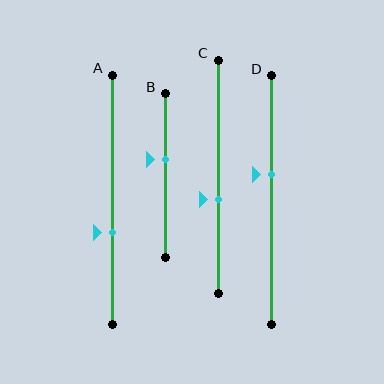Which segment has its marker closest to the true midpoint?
Segment B has its marker closest to the true midpoint.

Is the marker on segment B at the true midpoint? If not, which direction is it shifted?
No, the marker on segment B is shifted upward by about 10% of the segment length.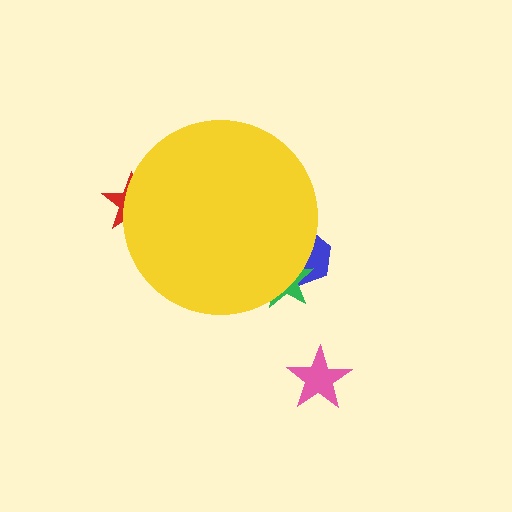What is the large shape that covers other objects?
A yellow circle.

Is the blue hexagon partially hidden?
Yes, the blue hexagon is partially hidden behind the yellow circle.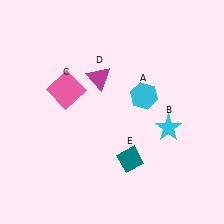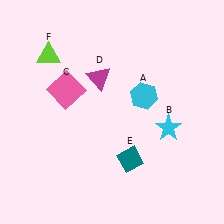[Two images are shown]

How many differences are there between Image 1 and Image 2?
There is 1 difference between the two images.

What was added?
A lime triangle (F) was added in Image 2.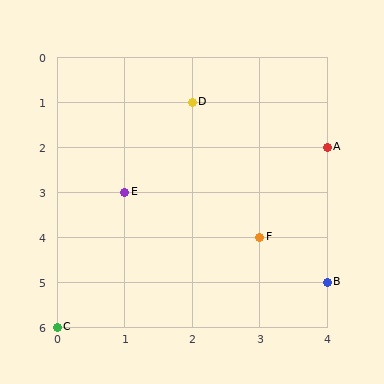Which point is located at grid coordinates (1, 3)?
Point E is at (1, 3).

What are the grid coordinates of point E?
Point E is at grid coordinates (1, 3).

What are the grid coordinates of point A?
Point A is at grid coordinates (4, 2).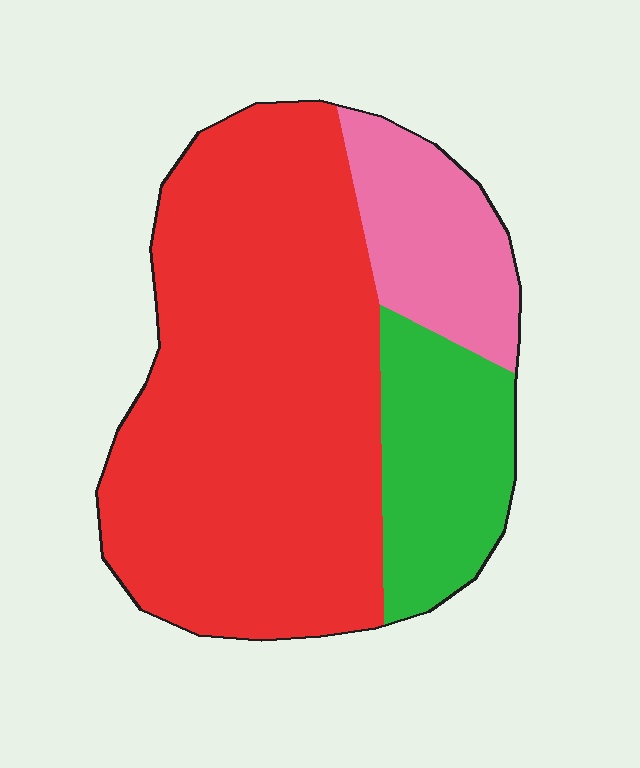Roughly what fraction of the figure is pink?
Pink covers roughly 15% of the figure.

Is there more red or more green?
Red.